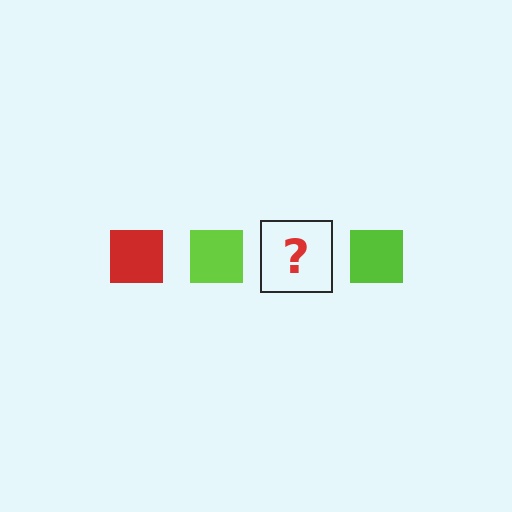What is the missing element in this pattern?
The missing element is a red square.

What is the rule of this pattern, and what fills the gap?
The rule is that the pattern cycles through red, lime squares. The gap should be filled with a red square.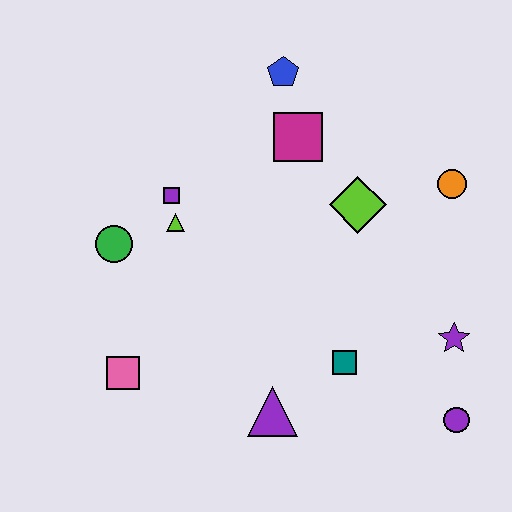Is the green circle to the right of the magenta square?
No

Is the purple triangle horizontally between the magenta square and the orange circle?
No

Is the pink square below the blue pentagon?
Yes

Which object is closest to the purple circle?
The purple star is closest to the purple circle.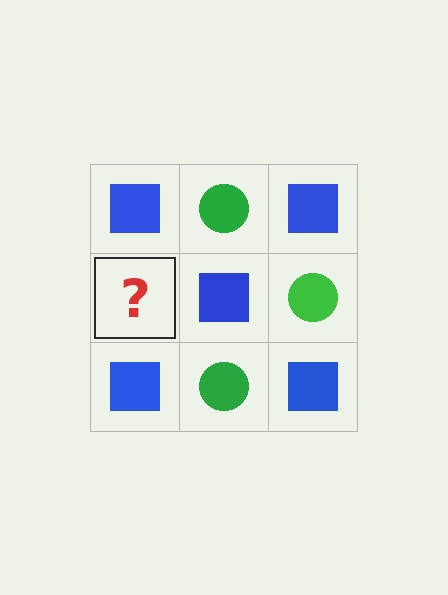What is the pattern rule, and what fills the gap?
The rule is that it alternates blue square and green circle in a checkerboard pattern. The gap should be filled with a green circle.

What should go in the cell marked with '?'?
The missing cell should contain a green circle.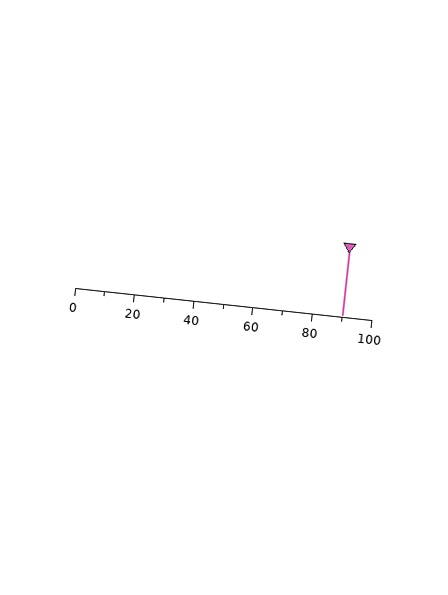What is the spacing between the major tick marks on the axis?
The major ticks are spaced 20 apart.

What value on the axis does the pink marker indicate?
The marker indicates approximately 90.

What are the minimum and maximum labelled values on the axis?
The axis runs from 0 to 100.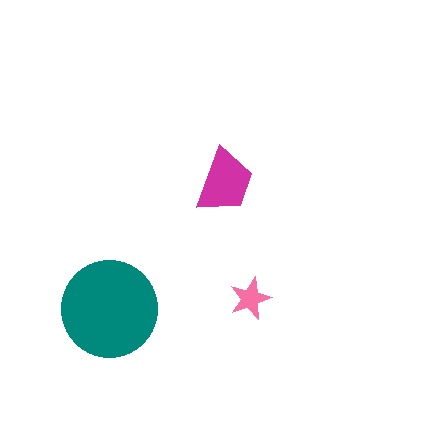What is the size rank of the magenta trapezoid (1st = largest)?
2nd.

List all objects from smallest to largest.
The pink star, the magenta trapezoid, the teal circle.